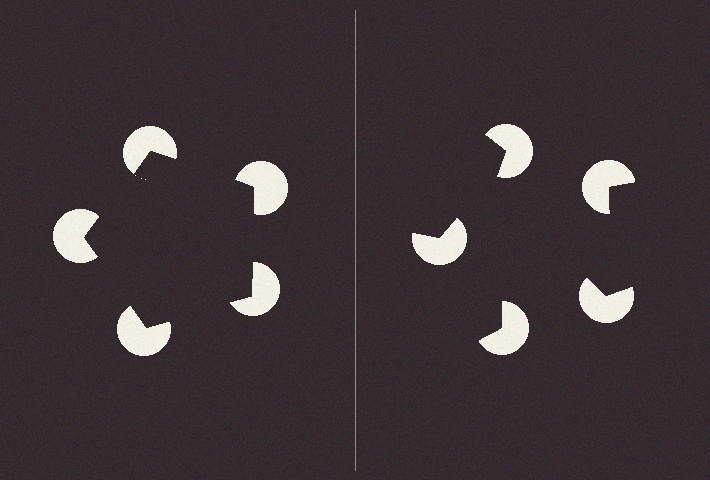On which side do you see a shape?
An illusory pentagon appears on the left side. On the right side the wedge cuts are rotated, so no coherent shape forms.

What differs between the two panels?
The pac-man discs are positioned identically on both sides; only the wedge orientations differ. On the left they align to a pentagon; on the right they are misaligned.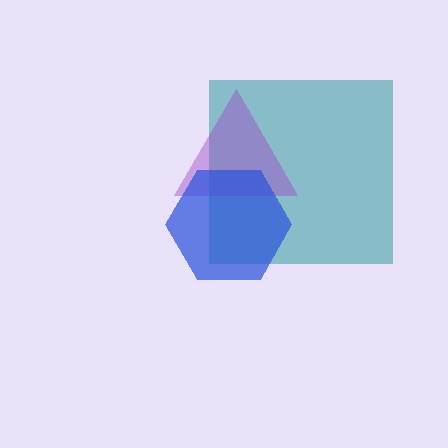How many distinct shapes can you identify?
There are 3 distinct shapes: a teal square, a purple triangle, a blue hexagon.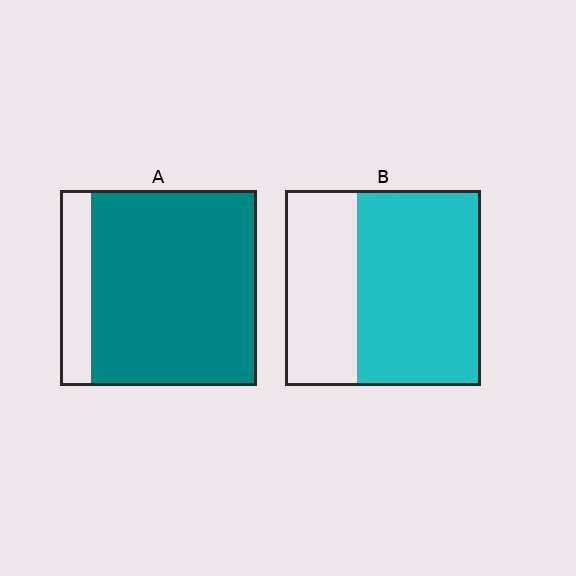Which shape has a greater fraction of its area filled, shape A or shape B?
Shape A.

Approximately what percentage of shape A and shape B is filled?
A is approximately 85% and B is approximately 65%.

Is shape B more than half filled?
Yes.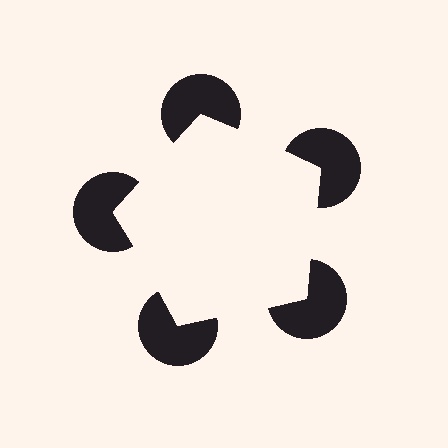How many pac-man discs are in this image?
There are 5 — one at each vertex of the illusory pentagon.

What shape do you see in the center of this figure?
An illusory pentagon — its edges are inferred from the aligned wedge cuts in the pac-man discs, not physically drawn.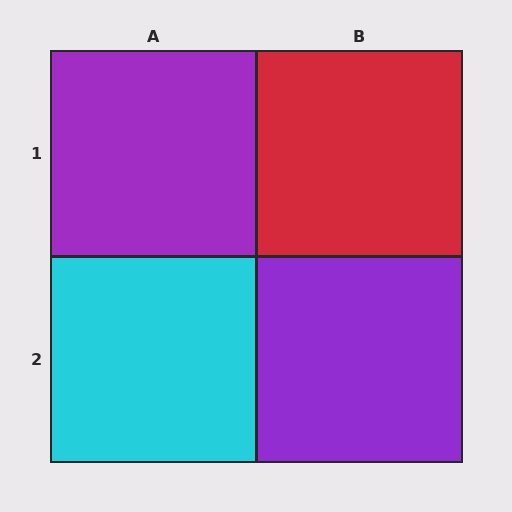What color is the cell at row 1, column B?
Red.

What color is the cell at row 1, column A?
Purple.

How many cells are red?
1 cell is red.